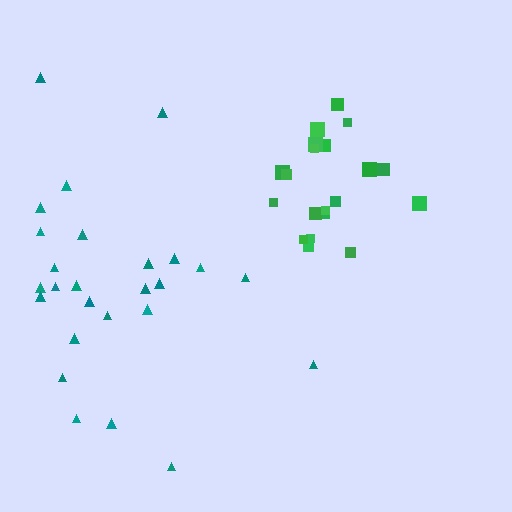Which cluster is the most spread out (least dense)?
Teal.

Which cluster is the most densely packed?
Green.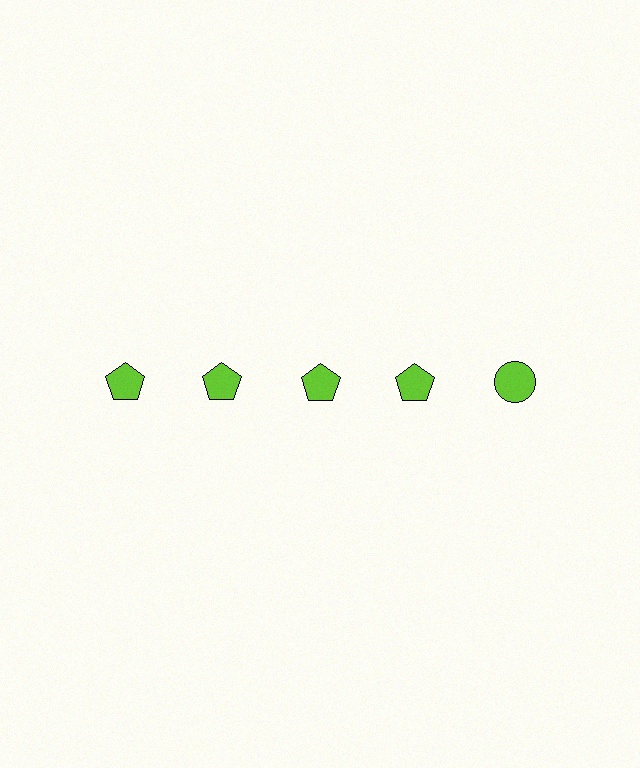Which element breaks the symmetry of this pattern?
The lime circle in the top row, rightmost column breaks the symmetry. All other shapes are lime pentagons.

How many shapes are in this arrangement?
There are 5 shapes arranged in a grid pattern.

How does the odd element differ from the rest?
It has a different shape: circle instead of pentagon.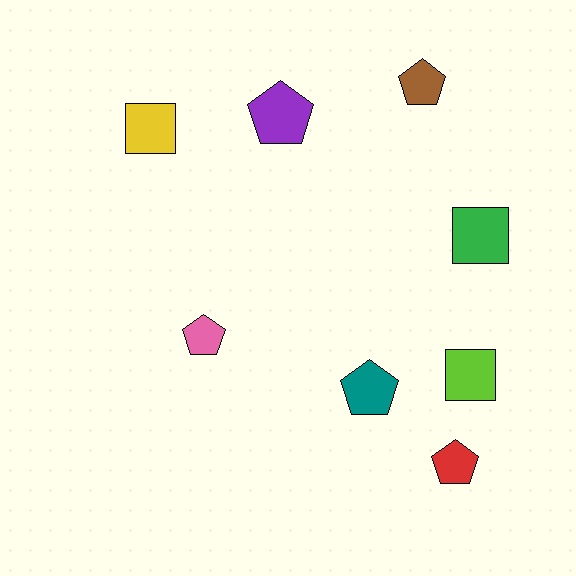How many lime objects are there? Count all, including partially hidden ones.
There is 1 lime object.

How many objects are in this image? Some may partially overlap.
There are 8 objects.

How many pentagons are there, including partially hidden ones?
There are 5 pentagons.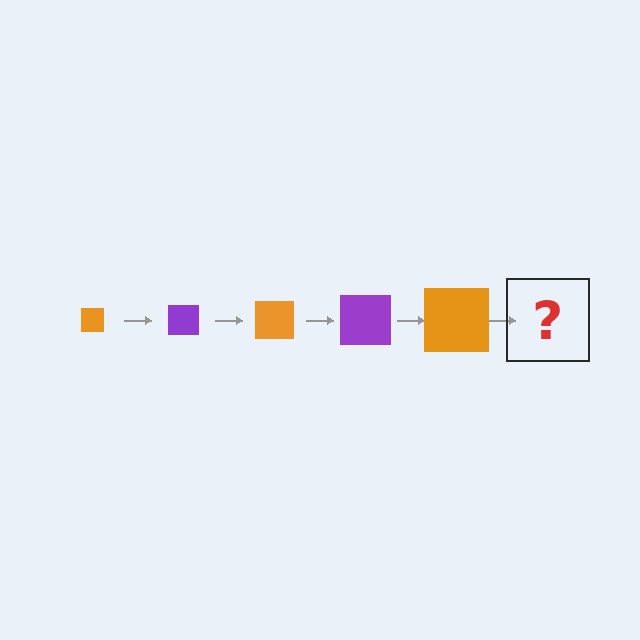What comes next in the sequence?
The next element should be a purple square, larger than the previous one.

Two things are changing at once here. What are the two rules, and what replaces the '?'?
The two rules are that the square grows larger each step and the color cycles through orange and purple. The '?' should be a purple square, larger than the previous one.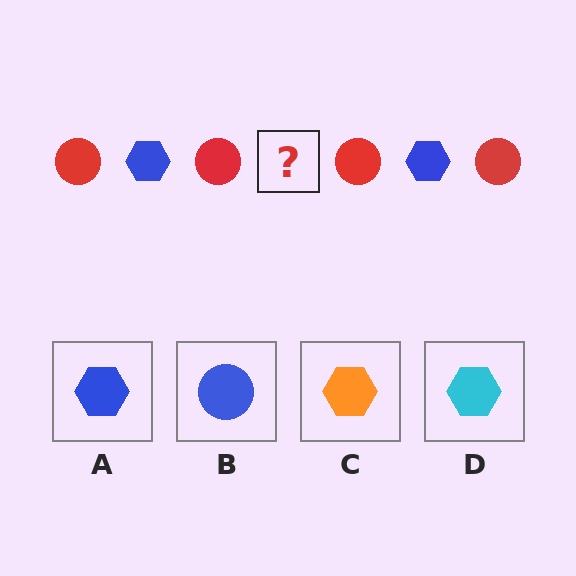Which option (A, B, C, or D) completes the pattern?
A.